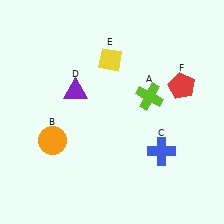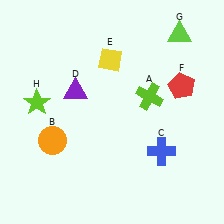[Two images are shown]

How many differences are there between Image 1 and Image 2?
There are 2 differences between the two images.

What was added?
A lime triangle (G), a lime star (H) were added in Image 2.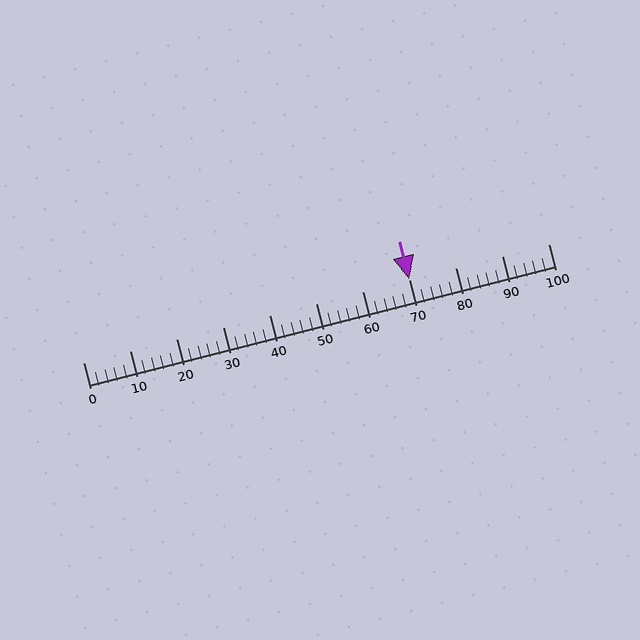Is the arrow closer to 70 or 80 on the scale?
The arrow is closer to 70.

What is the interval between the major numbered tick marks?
The major tick marks are spaced 10 units apart.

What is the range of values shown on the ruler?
The ruler shows values from 0 to 100.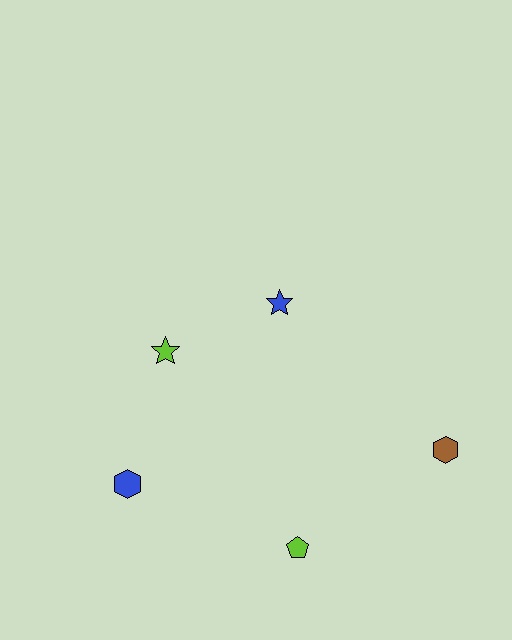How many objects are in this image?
There are 5 objects.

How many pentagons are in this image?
There is 1 pentagon.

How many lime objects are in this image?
There are 2 lime objects.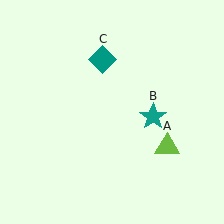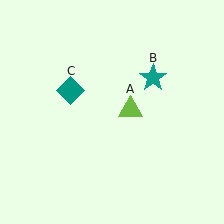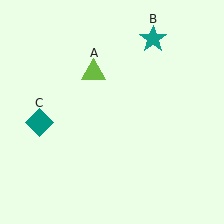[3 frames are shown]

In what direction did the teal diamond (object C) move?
The teal diamond (object C) moved down and to the left.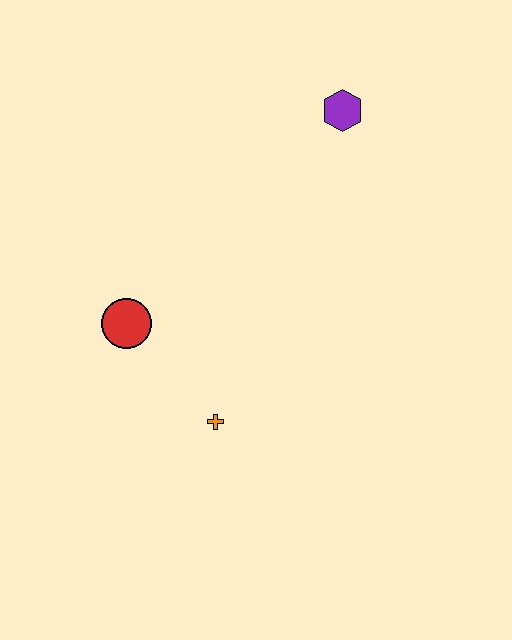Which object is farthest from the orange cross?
The purple hexagon is farthest from the orange cross.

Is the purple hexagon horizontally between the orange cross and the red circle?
No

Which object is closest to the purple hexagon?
The red circle is closest to the purple hexagon.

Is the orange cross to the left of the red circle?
No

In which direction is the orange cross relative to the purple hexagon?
The orange cross is below the purple hexagon.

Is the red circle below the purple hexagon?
Yes